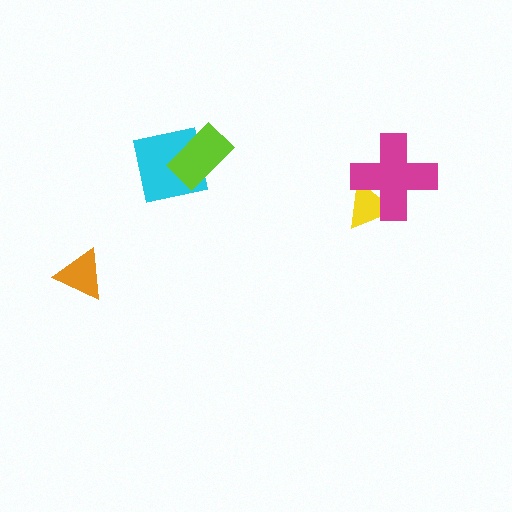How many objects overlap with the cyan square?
1 object overlaps with the cyan square.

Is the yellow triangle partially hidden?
Yes, it is partially covered by another shape.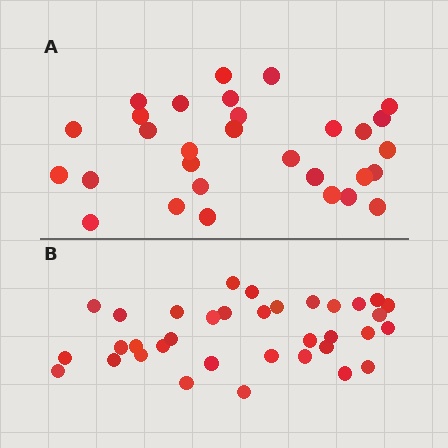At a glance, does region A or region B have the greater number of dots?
Region B (the bottom region) has more dots.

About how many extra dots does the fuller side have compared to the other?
Region B has about 5 more dots than region A.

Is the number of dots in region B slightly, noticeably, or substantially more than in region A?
Region B has only slightly more — the two regions are fairly close. The ratio is roughly 1.2 to 1.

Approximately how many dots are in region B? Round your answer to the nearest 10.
About 40 dots. (The exact count is 35, which rounds to 40.)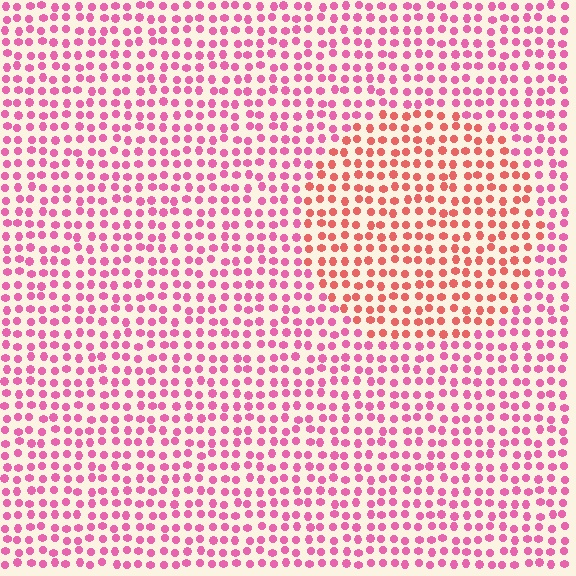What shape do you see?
I see a circle.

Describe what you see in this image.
The image is filled with small pink elements in a uniform arrangement. A circle-shaped region is visible where the elements are tinted to a slightly different hue, forming a subtle color boundary.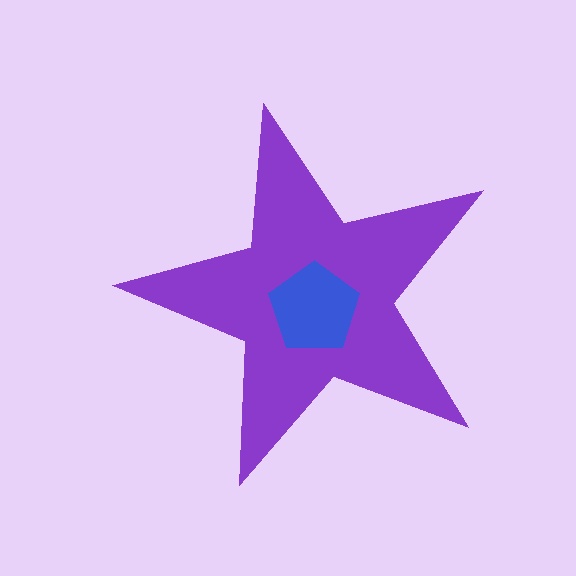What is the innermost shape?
The blue pentagon.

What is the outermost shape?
The purple star.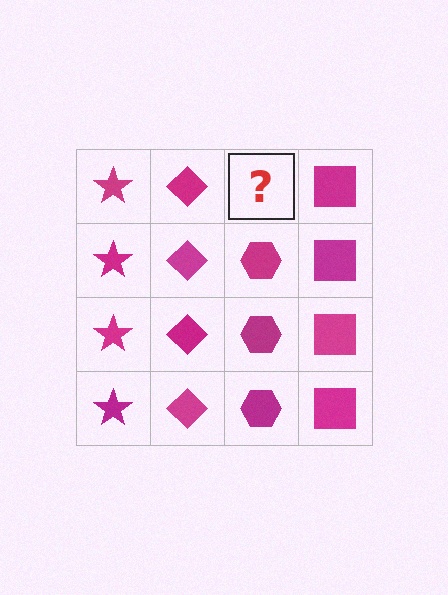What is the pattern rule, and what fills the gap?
The rule is that each column has a consistent shape. The gap should be filled with a magenta hexagon.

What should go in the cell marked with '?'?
The missing cell should contain a magenta hexagon.